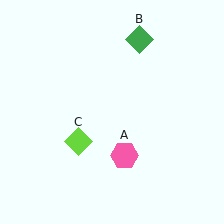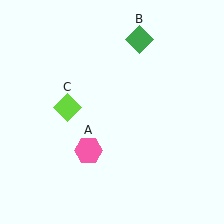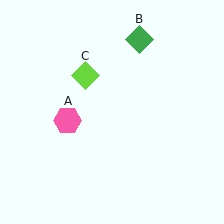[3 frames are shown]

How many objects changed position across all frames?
2 objects changed position: pink hexagon (object A), lime diamond (object C).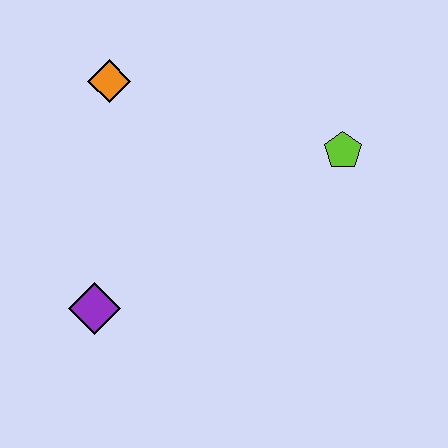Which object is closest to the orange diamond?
The purple diamond is closest to the orange diamond.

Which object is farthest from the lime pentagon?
The purple diamond is farthest from the lime pentagon.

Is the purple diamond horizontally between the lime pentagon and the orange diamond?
No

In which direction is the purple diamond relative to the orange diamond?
The purple diamond is below the orange diamond.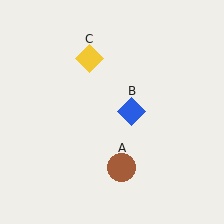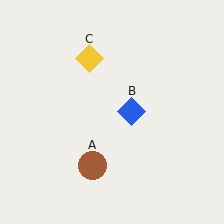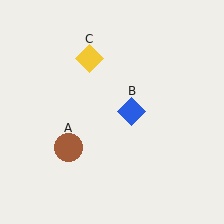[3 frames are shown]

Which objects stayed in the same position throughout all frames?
Blue diamond (object B) and yellow diamond (object C) remained stationary.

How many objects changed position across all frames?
1 object changed position: brown circle (object A).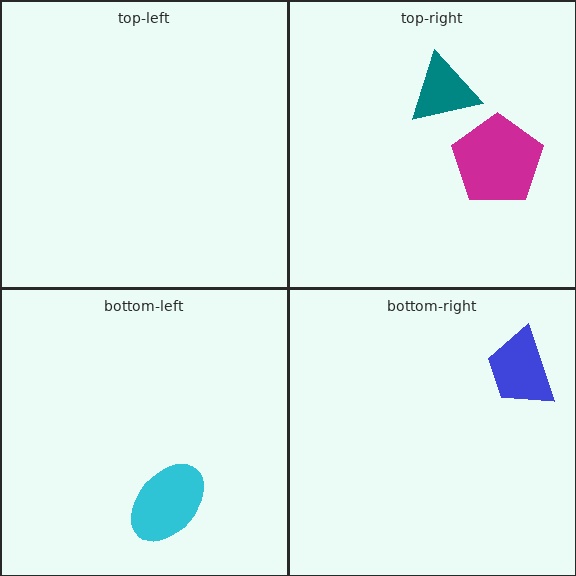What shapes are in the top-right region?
The teal triangle, the magenta pentagon.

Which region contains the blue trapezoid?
The bottom-right region.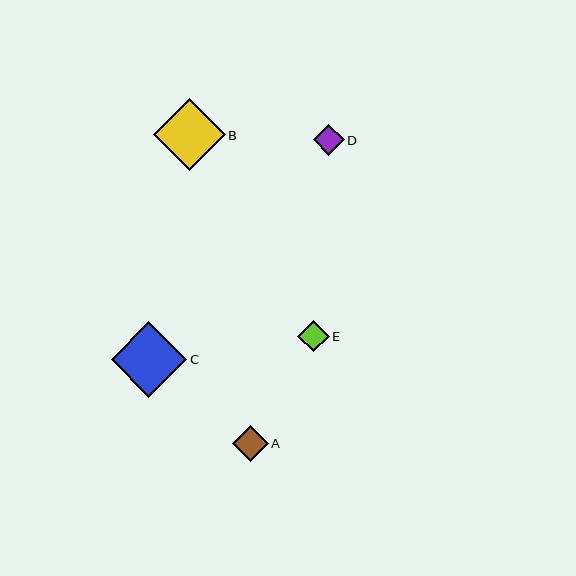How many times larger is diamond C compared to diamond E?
Diamond C is approximately 2.4 times the size of diamond E.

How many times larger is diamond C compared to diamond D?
Diamond C is approximately 2.4 times the size of diamond D.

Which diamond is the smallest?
Diamond D is the smallest with a size of approximately 31 pixels.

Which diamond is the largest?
Diamond C is the largest with a size of approximately 75 pixels.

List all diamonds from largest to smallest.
From largest to smallest: C, B, A, E, D.